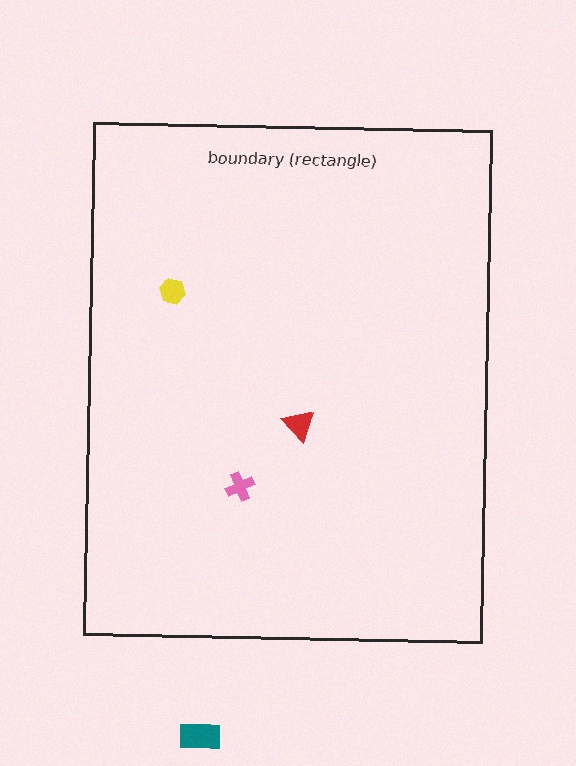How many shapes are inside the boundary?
3 inside, 1 outside.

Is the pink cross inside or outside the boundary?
Inside.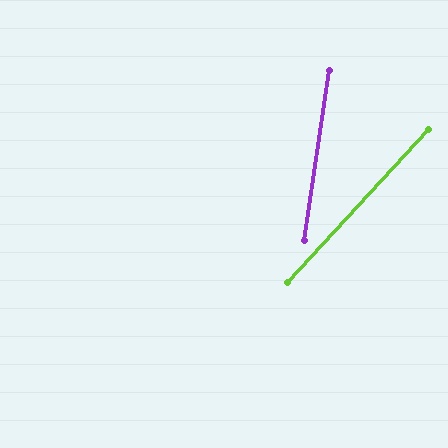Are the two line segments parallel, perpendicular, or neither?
Neither parallel nor perpendicular — they differ by about 34°.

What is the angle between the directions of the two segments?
Approximately 34 degrees.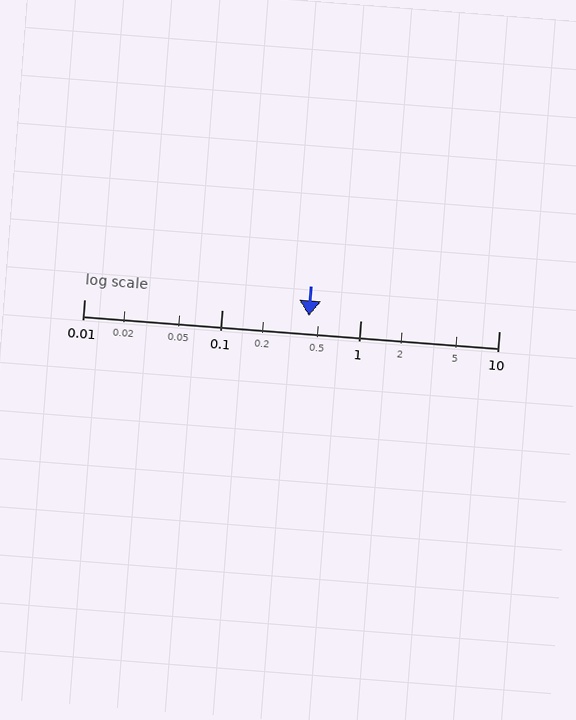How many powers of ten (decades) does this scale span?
The scale spans 3 decades, from 0.01 to 10.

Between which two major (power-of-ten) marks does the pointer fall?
The pointer is between 0.1 and 1.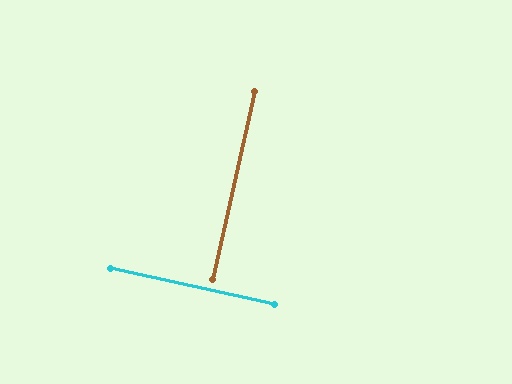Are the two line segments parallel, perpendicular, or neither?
Perpendicular — they meet at approximately 90°.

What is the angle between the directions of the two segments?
Approximately 90 degrees.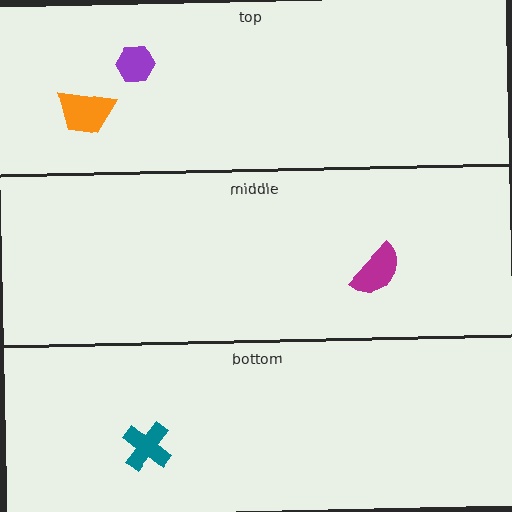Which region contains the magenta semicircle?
The middle region.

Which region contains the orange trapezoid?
The top region.